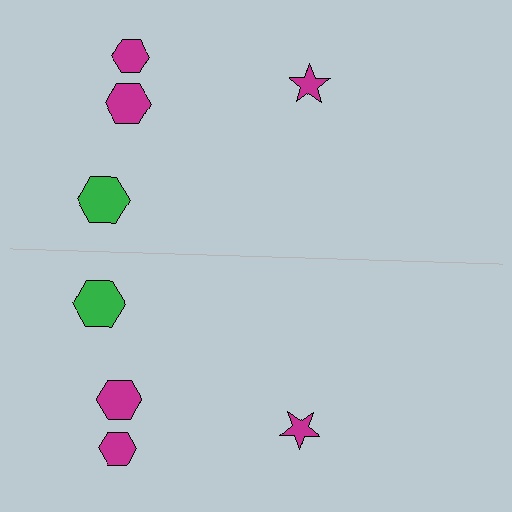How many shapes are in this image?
There are 8 shapes in this image.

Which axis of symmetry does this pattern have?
The pattern has a horizontal axis of symmetry running through the center of the image.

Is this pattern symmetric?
Yes, this pattern has bilateral (reflection) symmetry.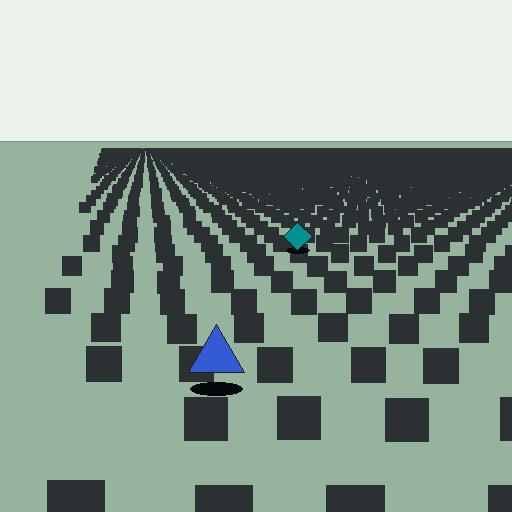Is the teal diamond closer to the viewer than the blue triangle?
No. The blue triangle is closer — you can tell from the texture gradient: the ground texture is coarser near it.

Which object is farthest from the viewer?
The teal diamond is farthest from the viewer. It appears smaller and the ground texture around it is denser.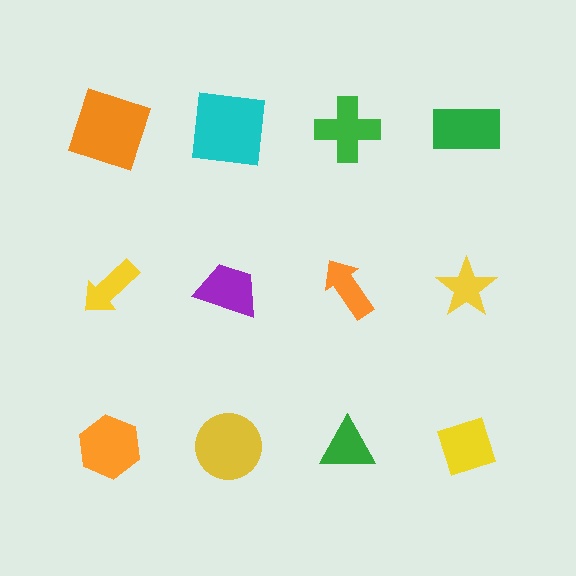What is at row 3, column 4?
A yellow diamond.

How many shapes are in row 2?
4 shapes.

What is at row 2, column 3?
An orange arrow.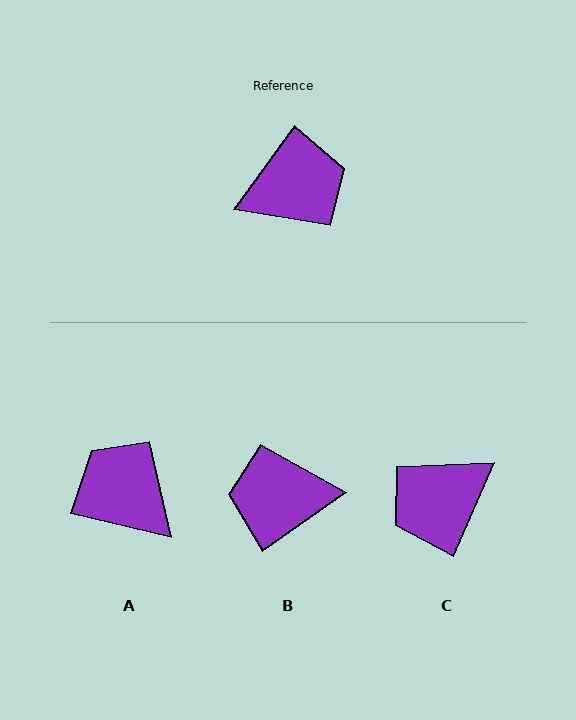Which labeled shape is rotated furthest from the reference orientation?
C, about 168 degrees away.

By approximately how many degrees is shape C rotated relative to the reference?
Approximately 168 degrees clockwise.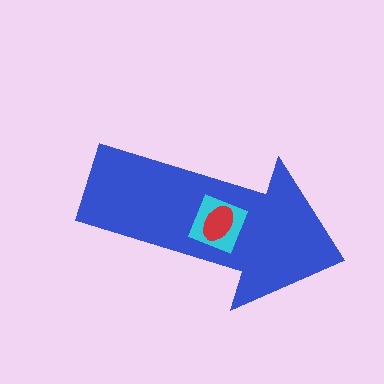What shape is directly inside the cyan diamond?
The red ellipse.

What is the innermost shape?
The red ellipse.